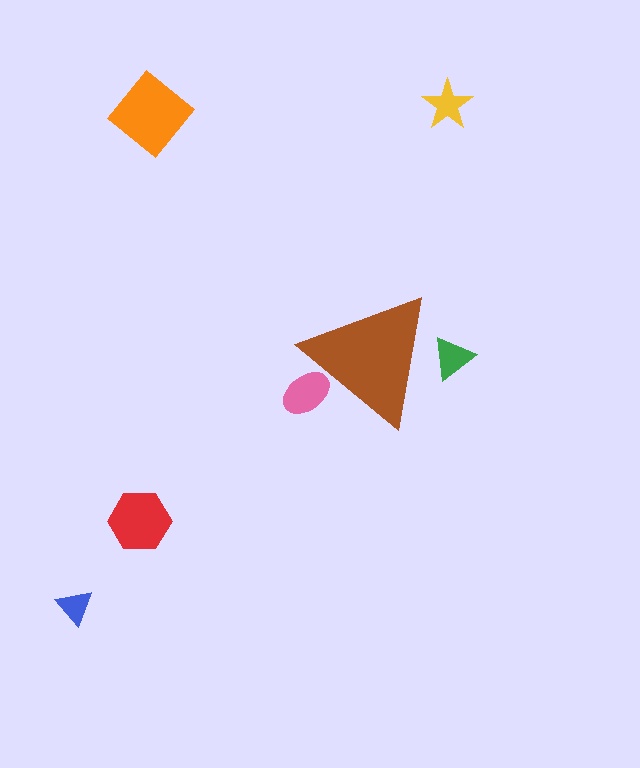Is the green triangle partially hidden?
Yes, the green triangle is partially hidden behind the brown triangle.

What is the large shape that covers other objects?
A brown triangle.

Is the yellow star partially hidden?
No, the yellow star is fully visible.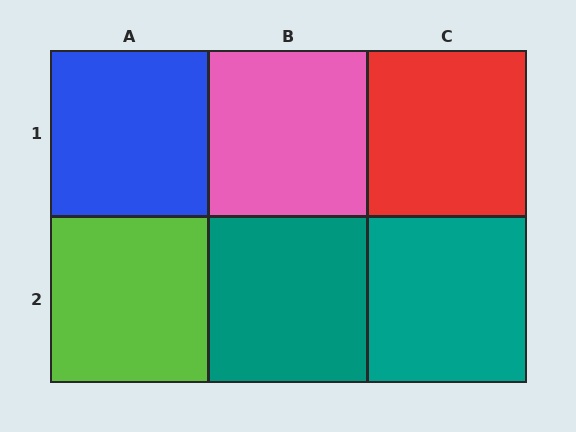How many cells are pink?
1 cell is pink.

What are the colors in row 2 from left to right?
Lime, teal, teal.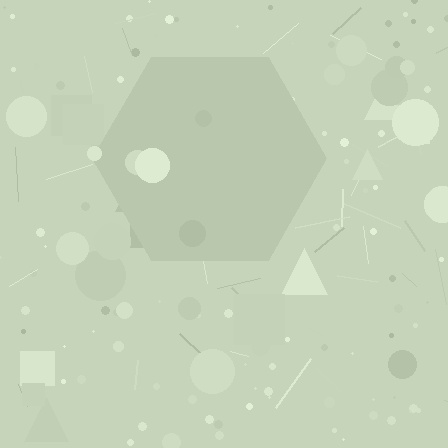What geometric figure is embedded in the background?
A hexagon is embedded in the background.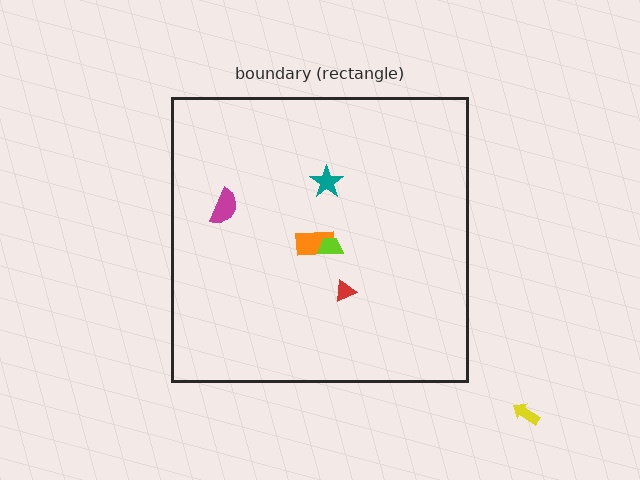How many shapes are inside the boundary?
5 inside, 1 outside.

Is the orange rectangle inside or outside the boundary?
Inside.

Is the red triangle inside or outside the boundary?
Inside.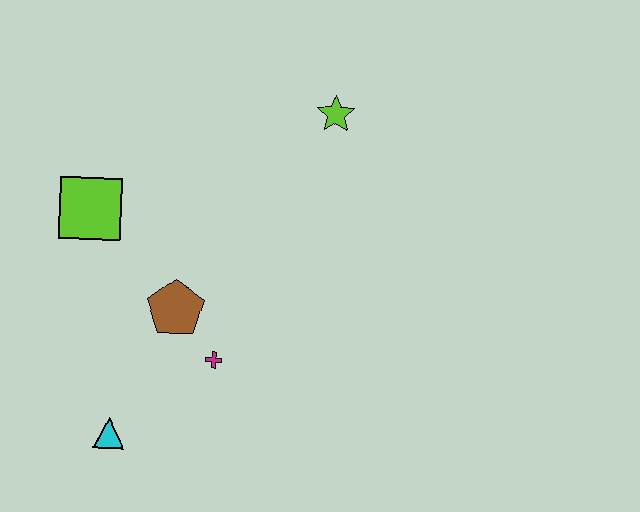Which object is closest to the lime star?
The brown pentagon is closest to the lime star.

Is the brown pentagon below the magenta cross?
No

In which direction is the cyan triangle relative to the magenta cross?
The cyan triangle is to the left of the magenta cross.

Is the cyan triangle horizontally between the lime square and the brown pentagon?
Yes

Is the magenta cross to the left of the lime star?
Yes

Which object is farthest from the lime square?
The lime star is farthest from the lime square.